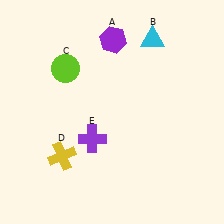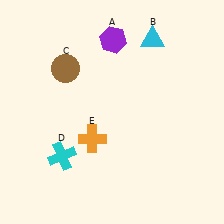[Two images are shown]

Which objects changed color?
C changed from lime to brown. D changed from yellow to cyan. E changed from purple to orange.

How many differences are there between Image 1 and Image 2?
There are 3 differences between the two images.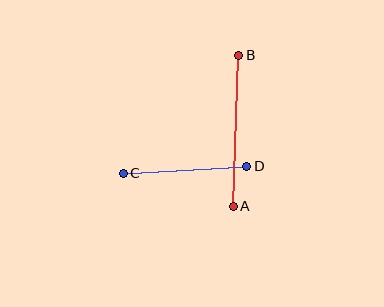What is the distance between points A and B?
The distance is approximately 151 pixels.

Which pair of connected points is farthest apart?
Points A and B are farthest apart.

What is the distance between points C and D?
The distance is approximately 124 pixels.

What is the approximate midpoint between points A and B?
The midpoint is at approximately (236, 131) pixels.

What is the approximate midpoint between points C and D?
The midpoint is at approximately (185, 170) pixels.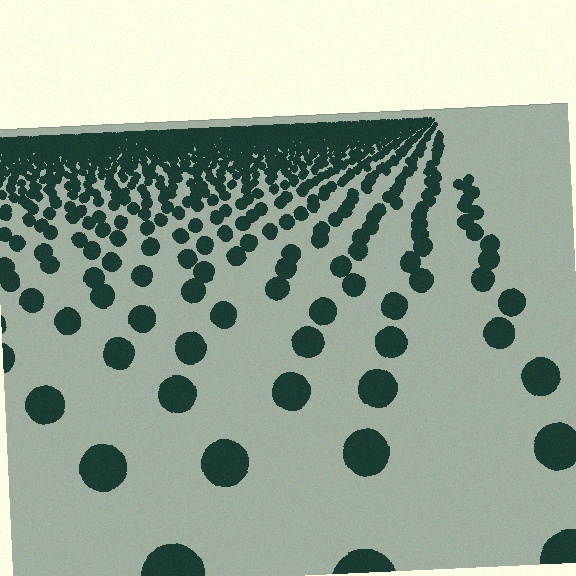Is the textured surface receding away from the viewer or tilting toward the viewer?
The surface is receding away from the viewer. Texture elements get smaller and denser toward the top.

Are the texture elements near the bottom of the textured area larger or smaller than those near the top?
Larger. Near the bottom, elements are closer to the viewer and appear at a bigger on-screen size.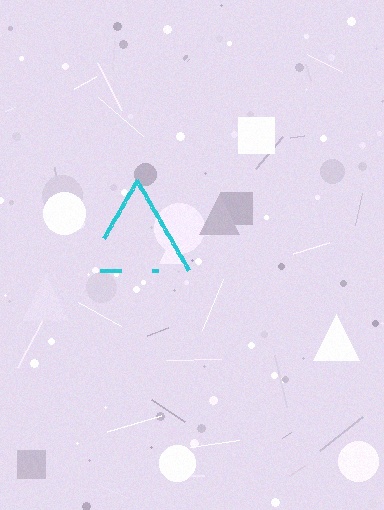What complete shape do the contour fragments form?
The contour fragments form a triangle.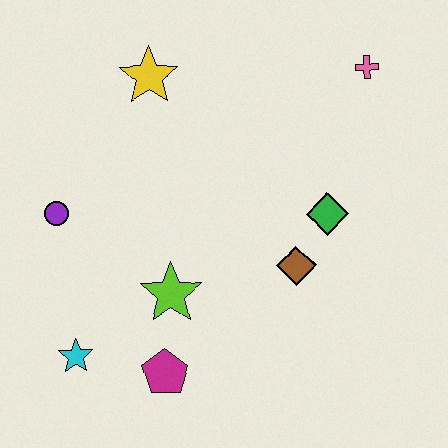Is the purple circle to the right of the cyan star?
No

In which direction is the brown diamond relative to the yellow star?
The brown diamond is below the yellow star.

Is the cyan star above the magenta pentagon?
Yes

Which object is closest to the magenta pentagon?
The lime star is closest to the magenta pentagon.